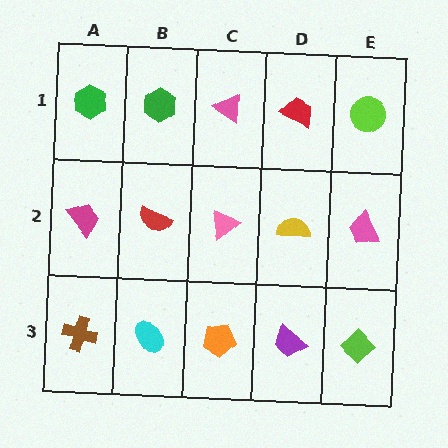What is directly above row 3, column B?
A red semicircle.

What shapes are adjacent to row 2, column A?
A green hexagon (row 1, column A), a brown cross (row 3, column A), a red semicircle (row 2, column B).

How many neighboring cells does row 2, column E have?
3.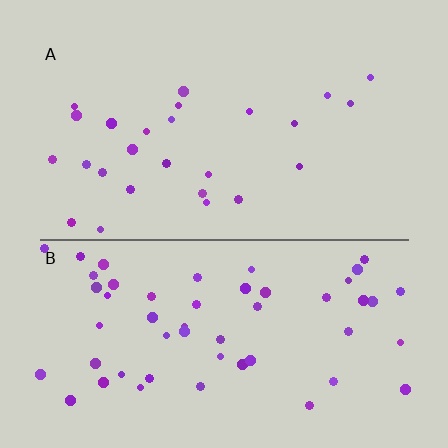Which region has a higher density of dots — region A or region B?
B (the bottom).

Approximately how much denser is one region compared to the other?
Approximately 2.0× — region B over region A.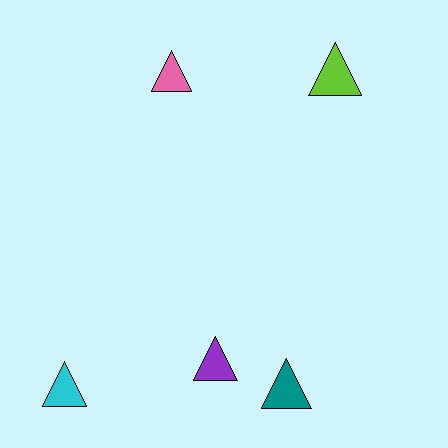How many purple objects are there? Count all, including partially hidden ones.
There is 1 purple object.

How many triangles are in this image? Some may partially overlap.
There are 5 triangles.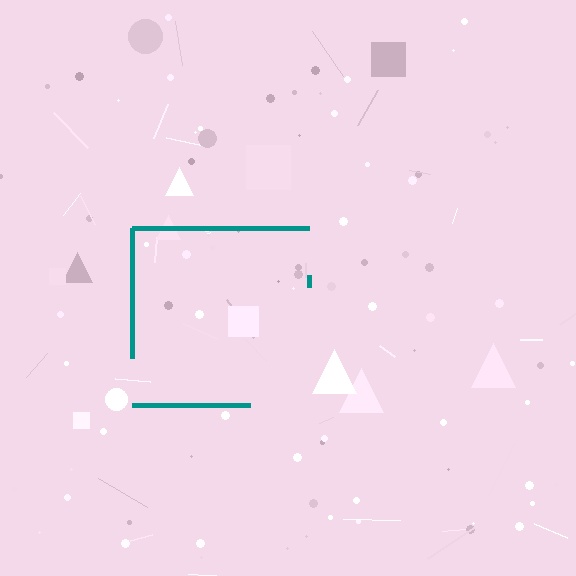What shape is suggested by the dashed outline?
The dashed outline suggests a square.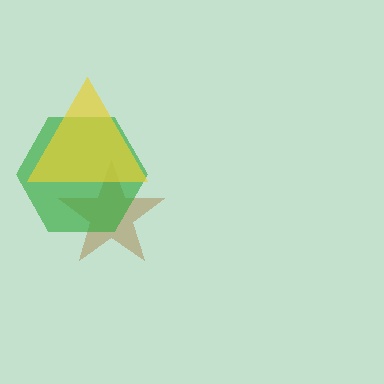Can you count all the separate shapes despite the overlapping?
Yes, there are 3 separate shapes.